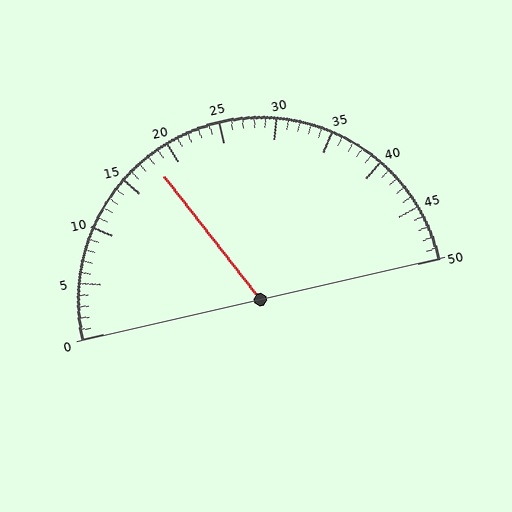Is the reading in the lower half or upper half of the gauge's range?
The reading is in the lower half of the range (0 to 50).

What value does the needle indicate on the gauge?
The needle indicates approximately 18.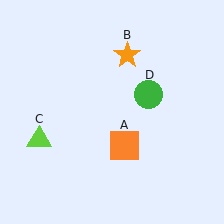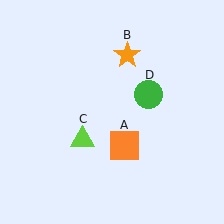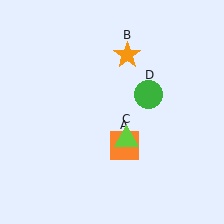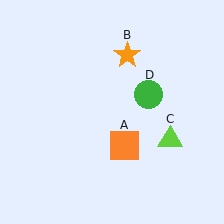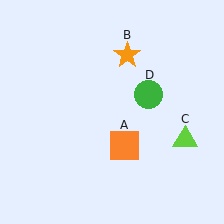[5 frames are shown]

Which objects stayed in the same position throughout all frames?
Orange square (object A) and orange star (object B) and green circle (object D) remained stationary.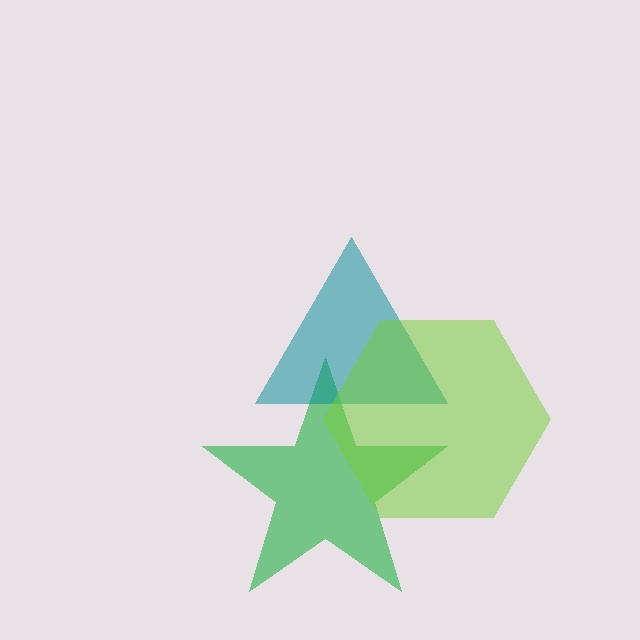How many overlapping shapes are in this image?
There are 3 overlapping shapes in the image.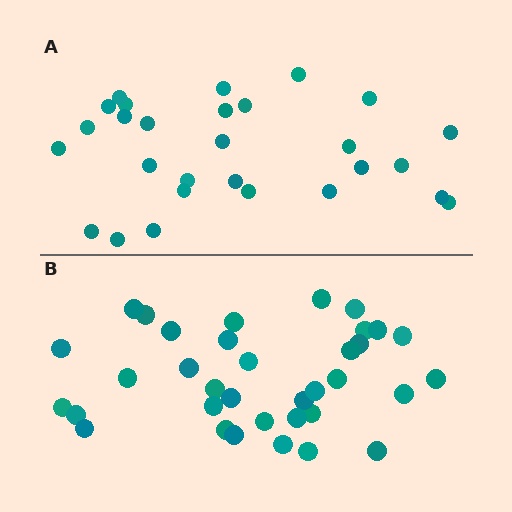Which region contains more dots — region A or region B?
Region B (the bottom region) has more dots.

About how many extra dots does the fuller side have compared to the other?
Region B has roughly 8 or so more dots than region A.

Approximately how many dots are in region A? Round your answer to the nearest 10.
About 30 dots. (The exact count is 28, which rounds to 30.)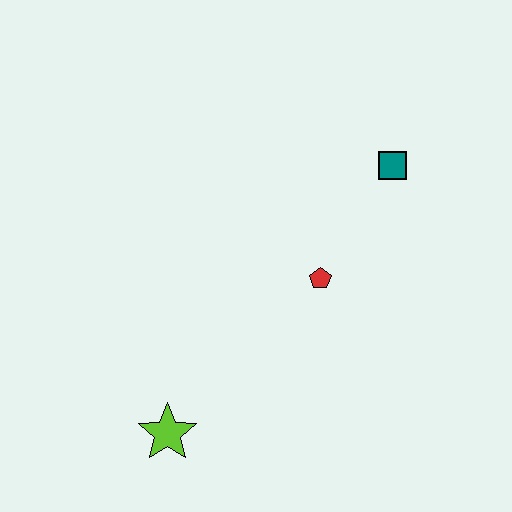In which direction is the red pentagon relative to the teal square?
The red pentagon is below the teal square.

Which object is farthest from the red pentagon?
The lime star is farthest from the red pentagon.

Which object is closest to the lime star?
The red pentagon is closest to the lime star.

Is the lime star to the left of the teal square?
Yes